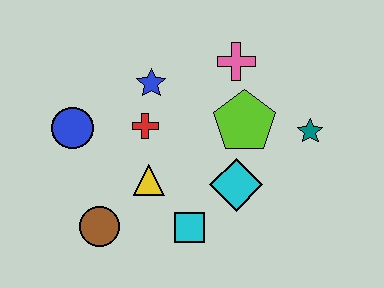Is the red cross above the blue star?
No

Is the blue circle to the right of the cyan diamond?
No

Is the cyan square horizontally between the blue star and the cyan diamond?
Yes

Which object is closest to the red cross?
The blue star is closest to the red cross.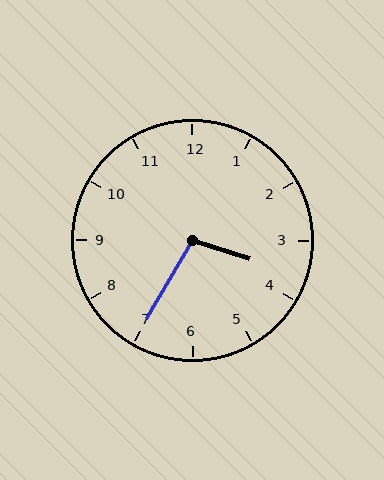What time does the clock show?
3:35.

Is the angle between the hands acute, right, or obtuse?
It is obtuse.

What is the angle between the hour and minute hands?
Approximately 102 degrees.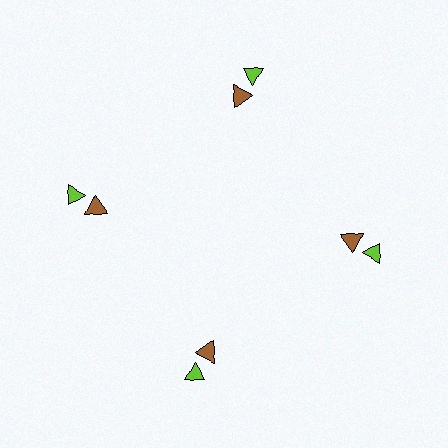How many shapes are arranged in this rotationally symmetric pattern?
There are 8 shapes, arranged in 4 groups of 2.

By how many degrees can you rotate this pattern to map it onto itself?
The pattern maps onto itself every 90 degrees of rotation.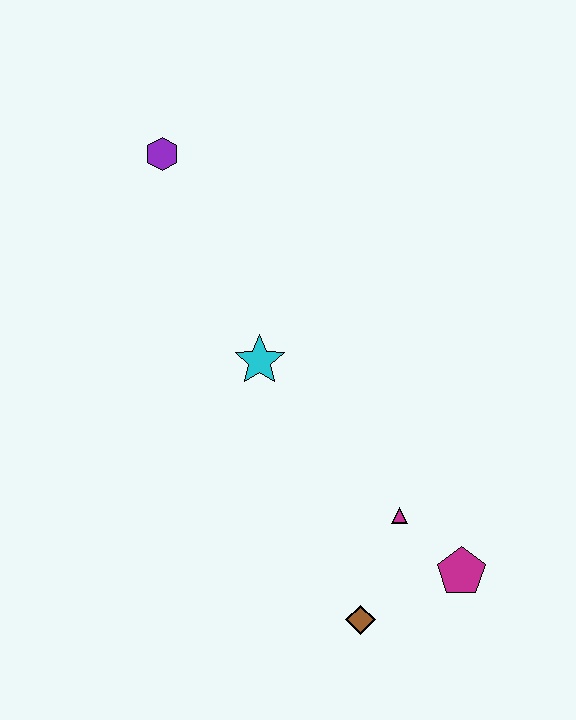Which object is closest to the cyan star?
The magenta triangle is closest to the cyan star.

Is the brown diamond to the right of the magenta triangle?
No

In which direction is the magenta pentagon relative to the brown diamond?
The magenta pentagon is to the right of the brown diamond.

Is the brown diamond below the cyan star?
Yes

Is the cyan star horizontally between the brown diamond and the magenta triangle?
No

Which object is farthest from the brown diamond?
The purple hexagon is farthest from the brown diamond.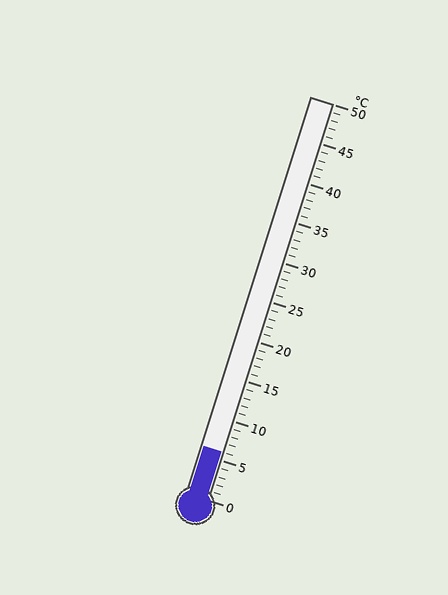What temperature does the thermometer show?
The thermometer shows approximately 6°C.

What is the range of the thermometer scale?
The thermometer scale ranges from 0°C to 50°C.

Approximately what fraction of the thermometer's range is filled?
The thermometer is filled to approximately 10% of its range.